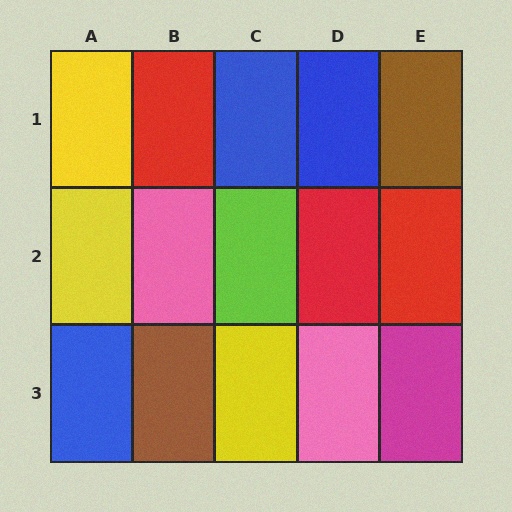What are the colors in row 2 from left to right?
Yellow, pink, lime, red, red.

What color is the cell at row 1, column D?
Blue.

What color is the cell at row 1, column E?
Brown.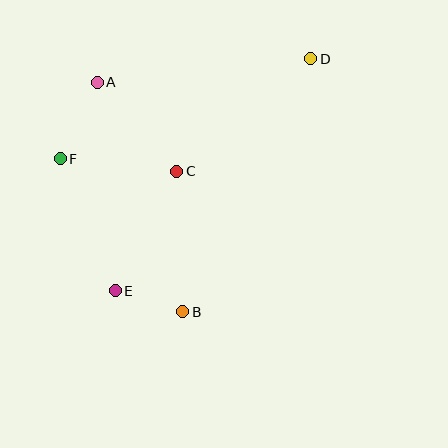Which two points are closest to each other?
Points B and E are closest to each other.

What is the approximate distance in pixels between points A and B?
The distance between A and B is approximately 244 pixels.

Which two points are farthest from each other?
Points D and E are farthest from each other.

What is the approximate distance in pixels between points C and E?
The distance between C and E is approximately 134 pixels.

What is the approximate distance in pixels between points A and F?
The distance between A and F is approximately 85 pixels.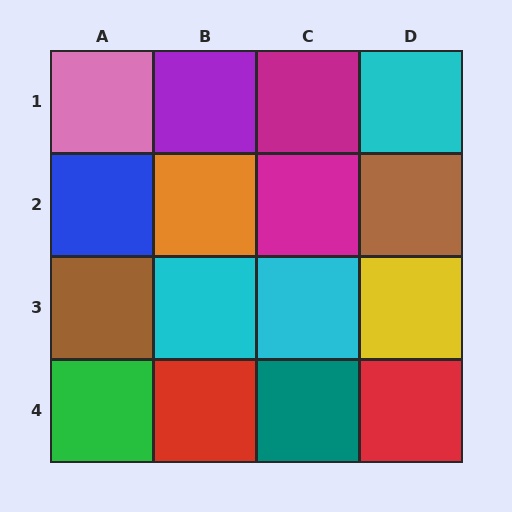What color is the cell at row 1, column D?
Cyan.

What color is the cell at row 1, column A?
Pink.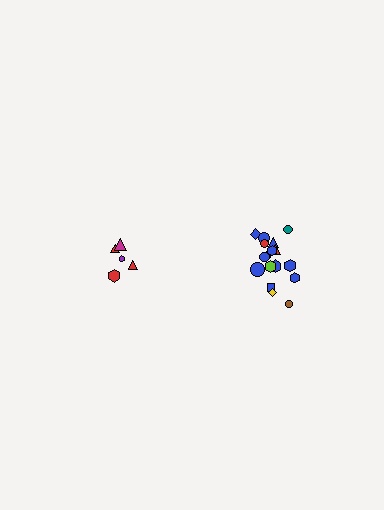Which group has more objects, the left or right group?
The right group.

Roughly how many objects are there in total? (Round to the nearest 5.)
Roughly 25 objects in total.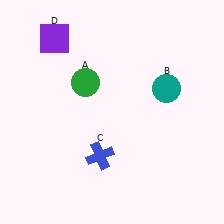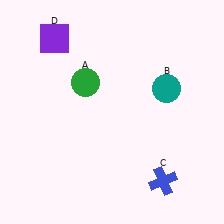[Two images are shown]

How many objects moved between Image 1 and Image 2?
1 object moved between the two images.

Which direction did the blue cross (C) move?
The blue cross (C) moved right.